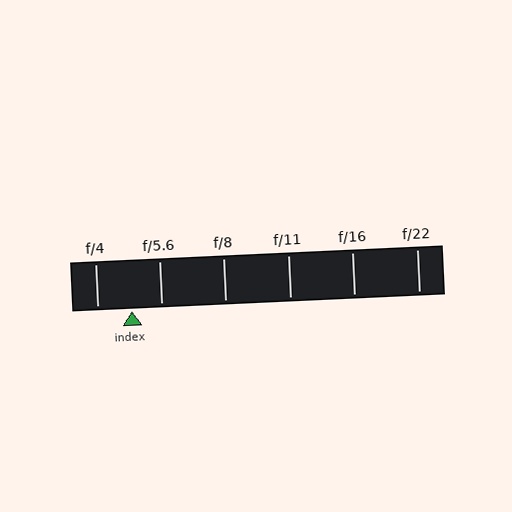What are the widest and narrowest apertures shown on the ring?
The widest aperture shown is f/4 and the narrowest is f/22.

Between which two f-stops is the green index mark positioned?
The index mark is between f/4 and f/5.6.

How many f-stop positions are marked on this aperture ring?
There are 6 f-stop positions marked.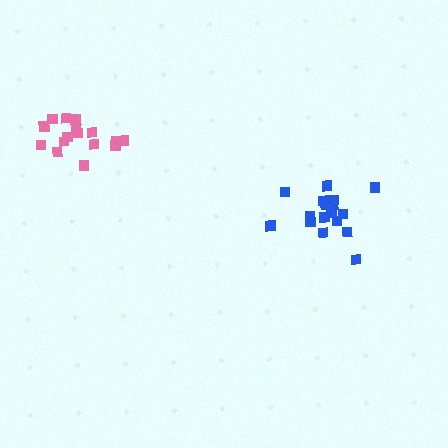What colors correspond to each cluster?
The clusters are colored: blue, pink.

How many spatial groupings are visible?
There are 2 spatial groupings.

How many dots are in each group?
Group 1: 18 dots, Group 2: 16 dots (34 total).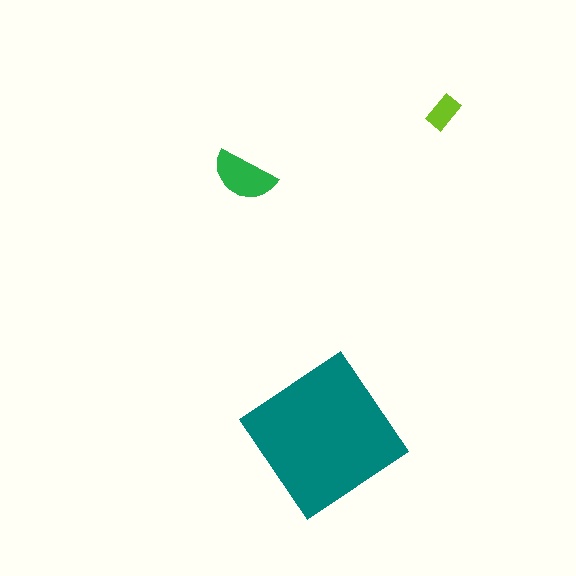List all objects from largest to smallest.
The teal diamond, the green semicircle, the lime rectangle.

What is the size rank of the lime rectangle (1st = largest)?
3rd.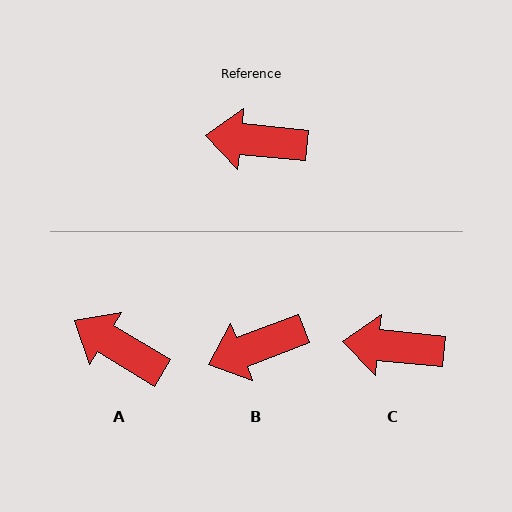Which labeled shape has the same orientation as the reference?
C.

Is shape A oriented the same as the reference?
No, it is off by about 26 degrees.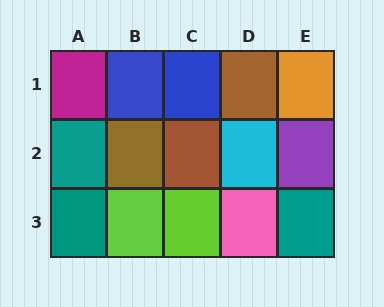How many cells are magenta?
1 cell is magenta.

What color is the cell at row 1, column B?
Blue.